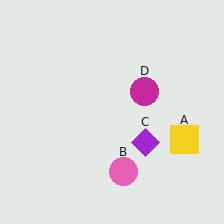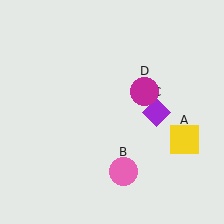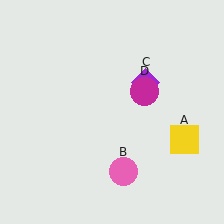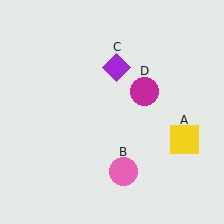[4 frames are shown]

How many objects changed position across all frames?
1 object changed position: purple diamond (object C).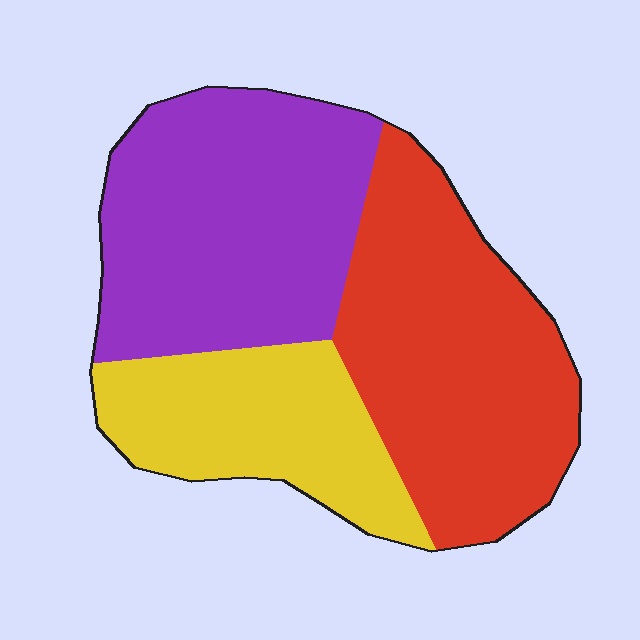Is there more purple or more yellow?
Purple.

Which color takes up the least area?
Yellow, at roughly 25%.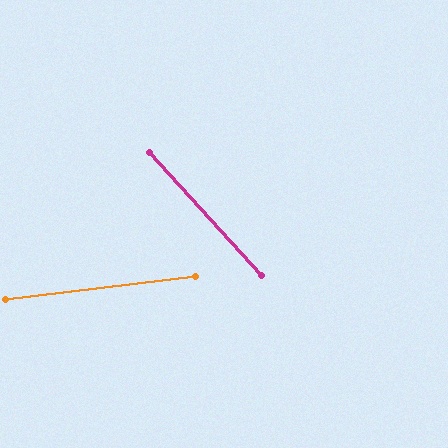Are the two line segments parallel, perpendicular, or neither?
Neither parallel nor perpendicular — they differ by about 55°.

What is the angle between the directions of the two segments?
Approximately 55 degrees.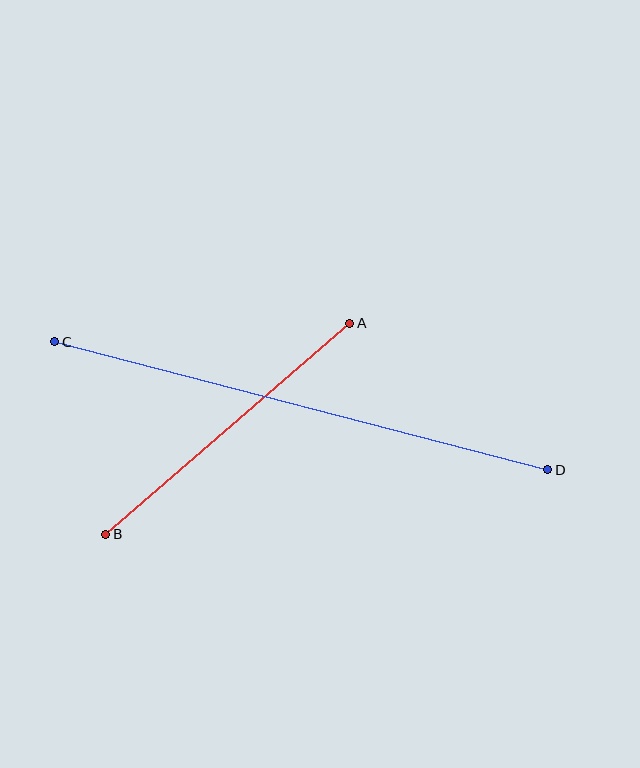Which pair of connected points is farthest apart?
Points C and D are farthest apart.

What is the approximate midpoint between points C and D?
The midpoint is at approximately (301, 406) pixels.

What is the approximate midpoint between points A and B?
The midpoint is at approximately (228, 429) pixels.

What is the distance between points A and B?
The distance is approximately 322 pixels.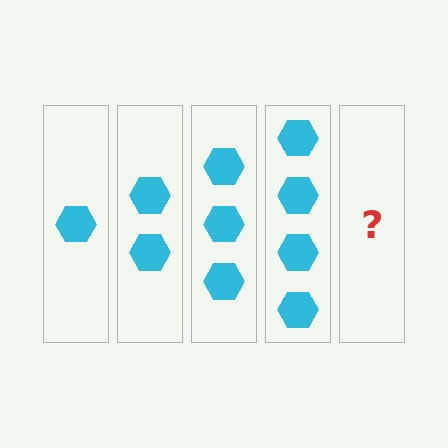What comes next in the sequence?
The next element should be 5 hexagons.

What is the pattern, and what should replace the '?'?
The pattern is that each step adds one more hexagon. The '?' should be 5 hexagons.